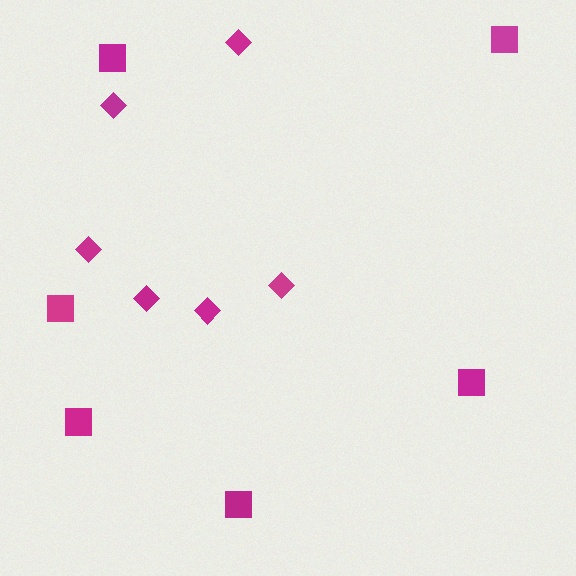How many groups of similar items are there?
There are 2 groups: one group of diamonds (6) and one group of squares (6).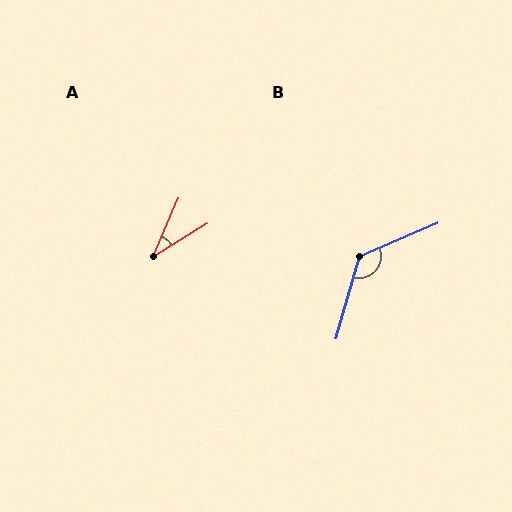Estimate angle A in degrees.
Approximately 34 degrees.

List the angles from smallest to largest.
A (34°), B (129°).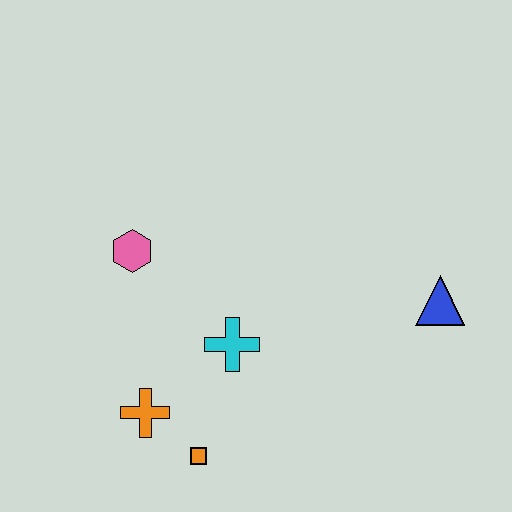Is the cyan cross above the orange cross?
Yes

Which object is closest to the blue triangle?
The cyan cross is closest to the blue triangle.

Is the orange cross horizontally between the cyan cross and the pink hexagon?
Yes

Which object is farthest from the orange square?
The blue triangle is farthest from the orange square.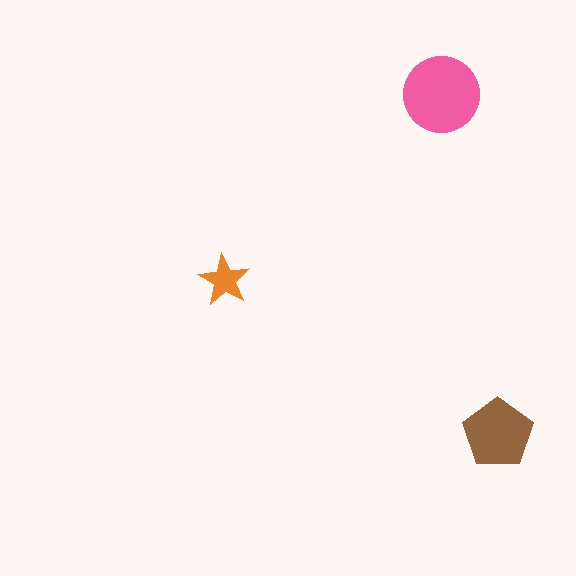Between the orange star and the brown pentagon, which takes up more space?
The brown pentagon.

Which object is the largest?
The pink circle.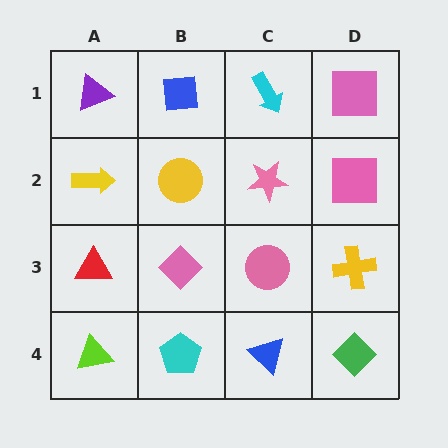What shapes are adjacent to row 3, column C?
A pink star (row 2, column C), a blue triangle (row 4, column C), a pink diamond (row 3, column B), a yellow cross (row 3, column D).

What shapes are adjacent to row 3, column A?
A yellow arrow (row 2, column A), a lime triangle (row 4, column A), a pink diamond (row 3, column B).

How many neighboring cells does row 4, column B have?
3.